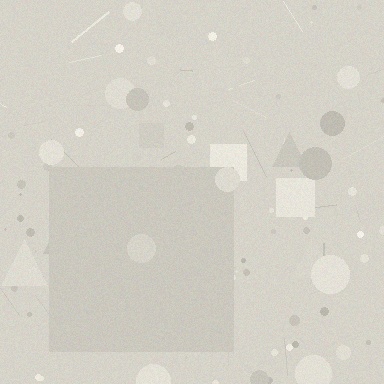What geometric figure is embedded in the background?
A square is embedded in the background.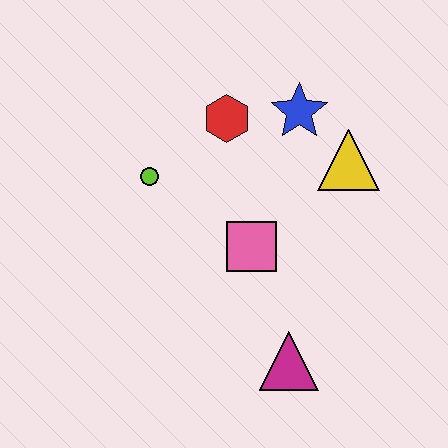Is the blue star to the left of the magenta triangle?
No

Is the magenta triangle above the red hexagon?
No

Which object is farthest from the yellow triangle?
The magenta triangle is farthest from the yellow triangle.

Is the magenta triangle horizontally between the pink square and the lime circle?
No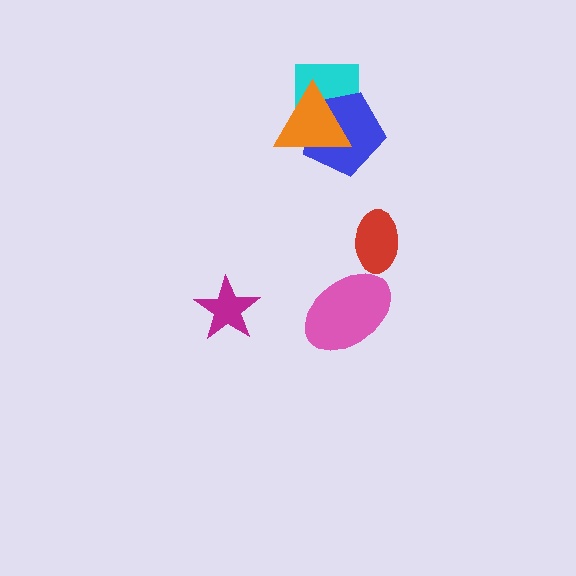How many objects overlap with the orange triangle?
2 objects overlap with the orange triangle.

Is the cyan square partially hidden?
Yes, it is partially covered by another shape.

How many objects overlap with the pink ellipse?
0 objects overlap with the pink ellipse.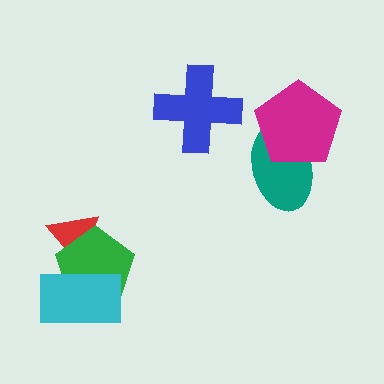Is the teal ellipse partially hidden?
Yes, it is partially covered by another shape.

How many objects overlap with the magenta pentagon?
1 object overlaps with the magenta pentagon.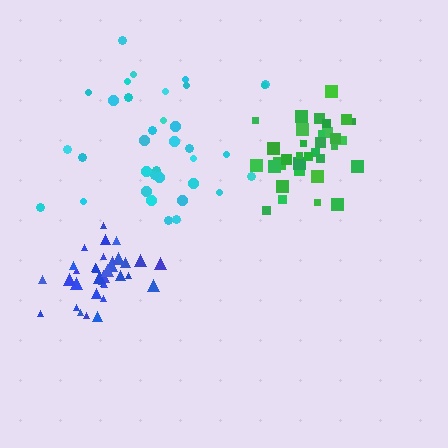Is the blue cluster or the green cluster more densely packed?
Blue.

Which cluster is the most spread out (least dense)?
Cyan.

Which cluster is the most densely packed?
Blue.